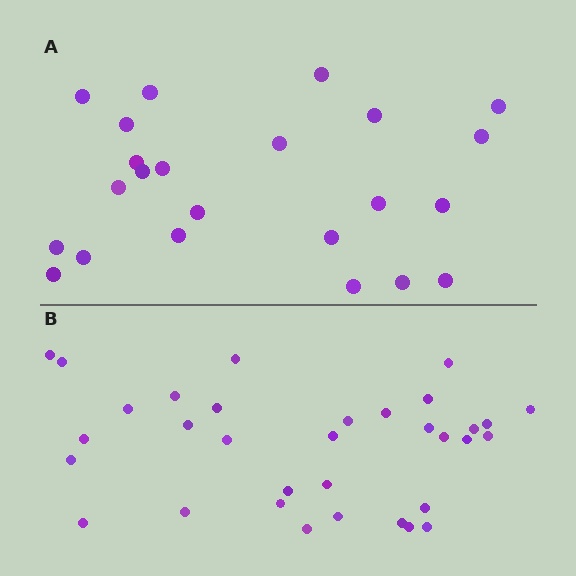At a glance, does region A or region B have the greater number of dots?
Region B (the bottom region) has more dots.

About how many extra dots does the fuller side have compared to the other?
Region B has roughly 10 or so more dots than region A.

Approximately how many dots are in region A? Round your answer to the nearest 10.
About 20 dots. (The exact count is 23, which rounds to 20.)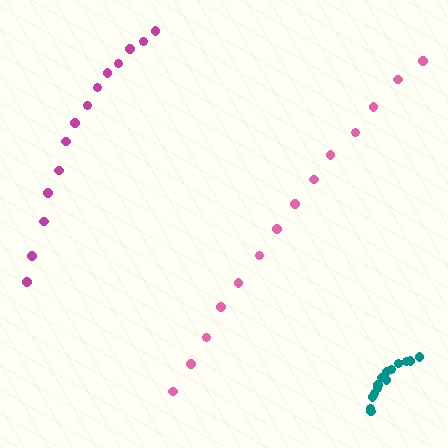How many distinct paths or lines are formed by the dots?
There are 3 distinct paths.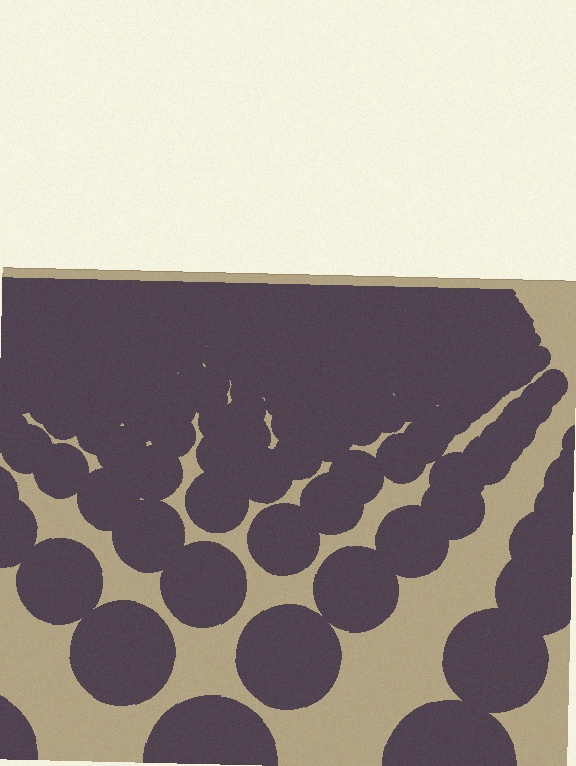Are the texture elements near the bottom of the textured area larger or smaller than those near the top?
Larger. Near the bottom, elements are closer to the viewer and appear at a bigger on-screen size.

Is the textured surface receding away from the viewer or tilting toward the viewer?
The surface is receding away from the viewer. Texture elements get smaller and denser toward the top.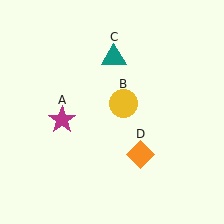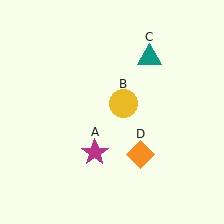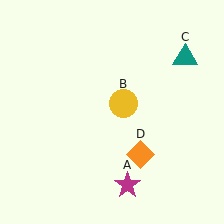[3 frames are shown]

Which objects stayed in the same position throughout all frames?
Yellow circle (object B) and orange diamond (object D) remained stationary.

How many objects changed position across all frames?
2 objects changed position: magenta star (object A), teal triangle (object C).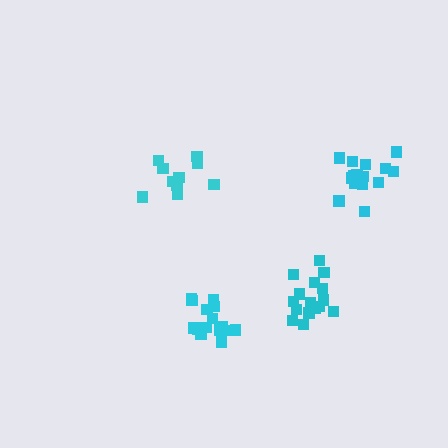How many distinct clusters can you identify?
There are 4 distinct clusters.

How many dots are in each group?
Group 1: 16 dots, Group 2: 16 dots, Group 3: 17 dots, Group 4: 11 dots (60 total).